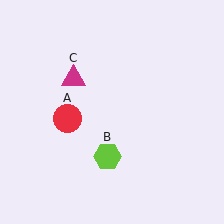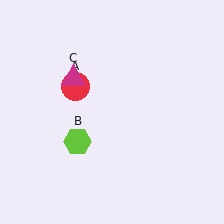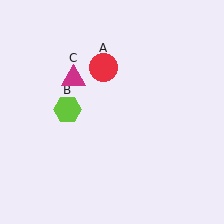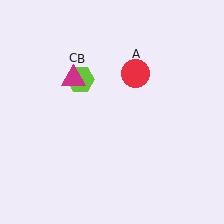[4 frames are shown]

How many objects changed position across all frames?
2 objects changed position: red circle (object A), lime hexagon (object B).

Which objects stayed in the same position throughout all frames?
Magenta triangle (object C) remained stationary.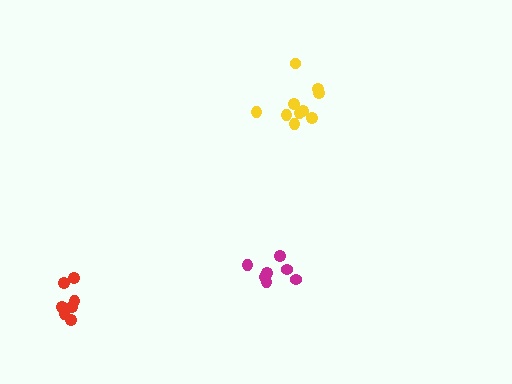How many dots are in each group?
Group 1: 7 dots, Group 2: 10 dots, Group 3: 7 dots (24 total).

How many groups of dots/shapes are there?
There are 3 groups.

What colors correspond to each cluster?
The clusters are colored: red, yellow, magenta.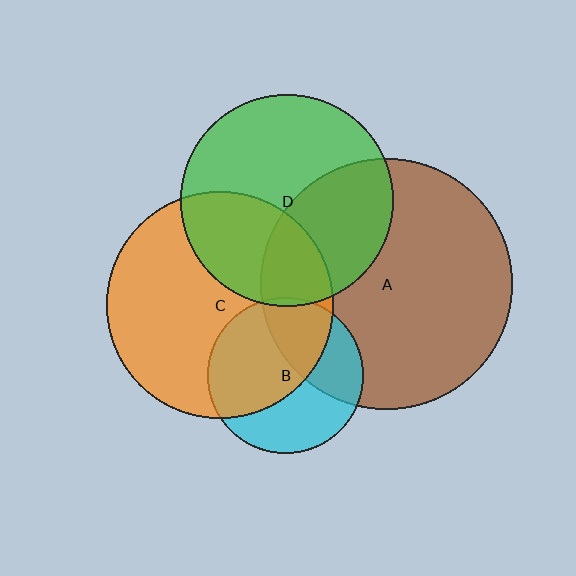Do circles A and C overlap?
Yes.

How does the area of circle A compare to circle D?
Approximately 1.4 times.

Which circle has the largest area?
Circle A (brown).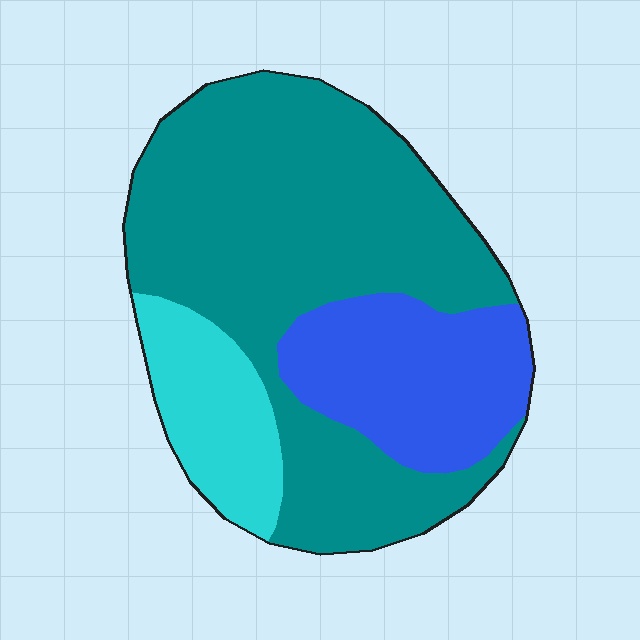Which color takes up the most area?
Teal, at roughly 60%.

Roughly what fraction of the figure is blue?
Blue takes up about one quarter (1/4) of the figure.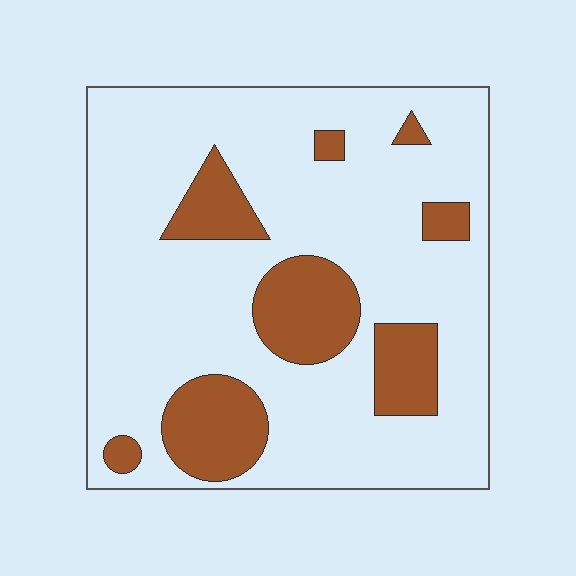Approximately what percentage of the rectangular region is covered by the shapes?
Approximately 20%.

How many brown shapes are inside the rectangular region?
8.